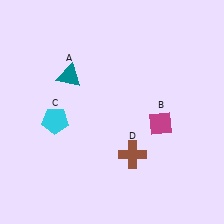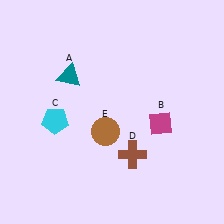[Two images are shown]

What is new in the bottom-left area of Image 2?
A brown circle (E) was added in the bottom-left area of Image 2.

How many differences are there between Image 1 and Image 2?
There is 1 difference between the two images.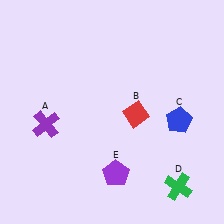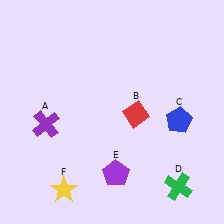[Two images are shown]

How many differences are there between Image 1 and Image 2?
There is 1 difference between the two images.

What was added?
A yellow star (F) was added in Image 2.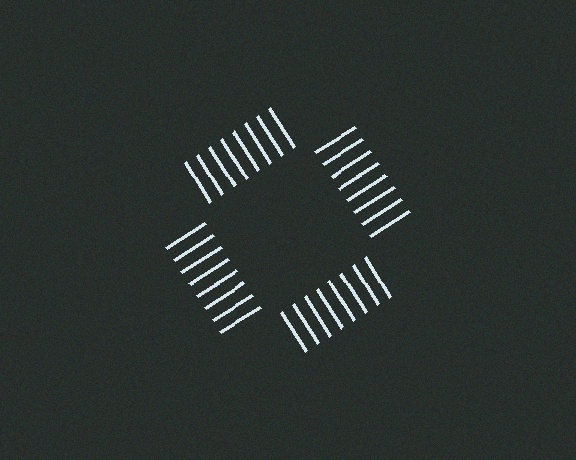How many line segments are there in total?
32 — 8 along each of the 4 edges.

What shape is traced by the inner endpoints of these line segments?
An illusory square — the line segments terminate on its edges but no continuous stroke is drawn.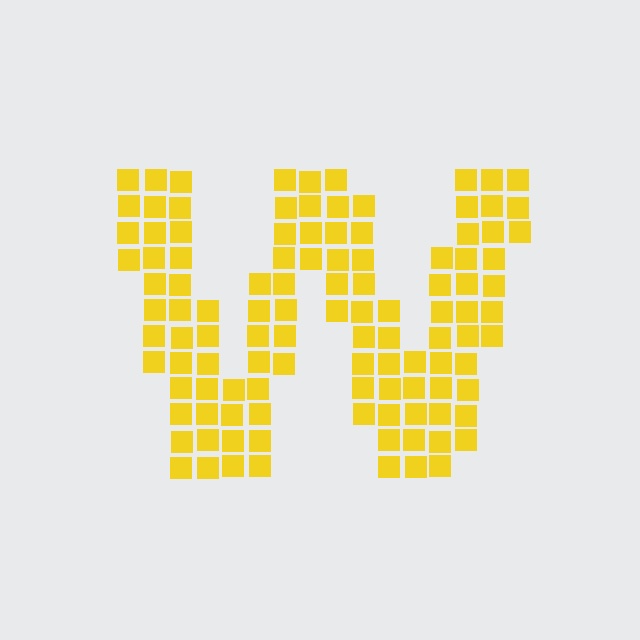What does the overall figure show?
The overall figure shows the letter W.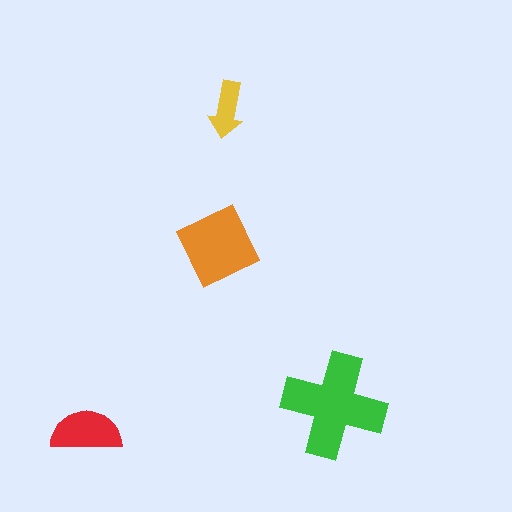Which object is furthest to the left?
The red semicircle is leftmost.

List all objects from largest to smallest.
The green cross, the orange diamond, the red semicircle, the yellow arrow.